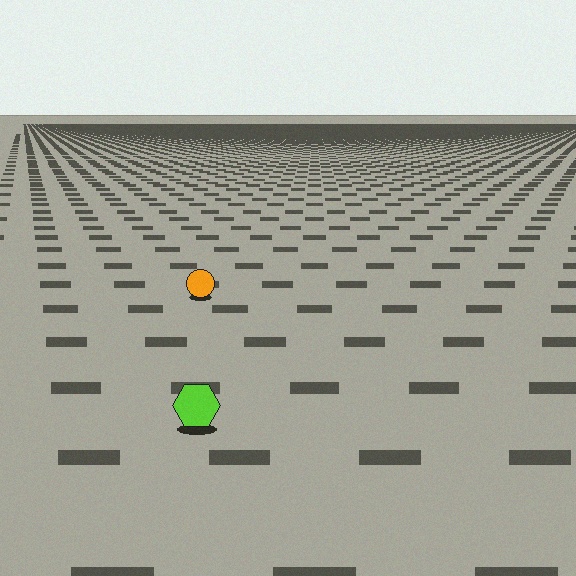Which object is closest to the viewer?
The lime hexagon is closest. The texture marks near it are larger and more spread out.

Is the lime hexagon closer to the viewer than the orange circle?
Yes. The lime hexagon is closer — you can tell from the texture gradient: the ground texture is coarser near it.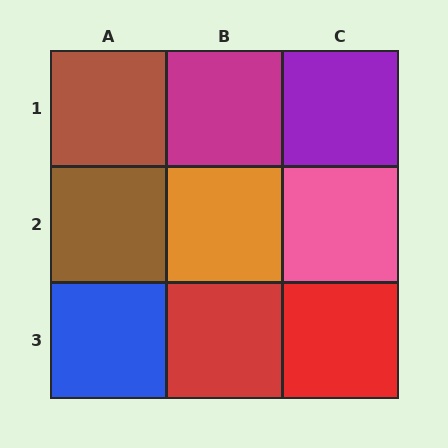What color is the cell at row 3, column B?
Red.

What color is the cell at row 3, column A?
Blue.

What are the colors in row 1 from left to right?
Brown, magenta, purple.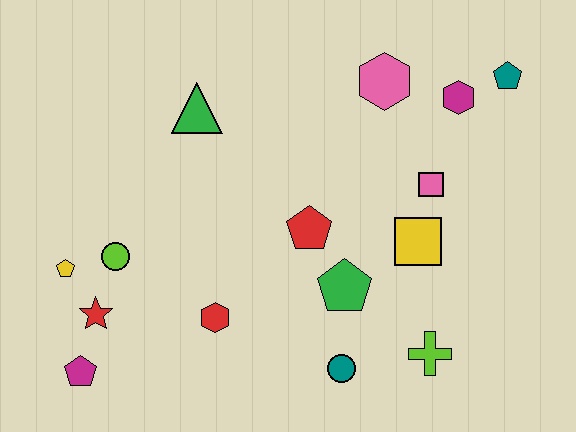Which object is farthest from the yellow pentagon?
The teal pentagon is farthest from the yellow pentagon.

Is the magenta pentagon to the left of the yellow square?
Yes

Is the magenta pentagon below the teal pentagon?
Yes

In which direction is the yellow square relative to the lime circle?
The yellow square is to the right of the lime circle.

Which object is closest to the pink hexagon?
The magenta hexagon is closest to the pink hexagon.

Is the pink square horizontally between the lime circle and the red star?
No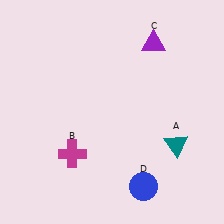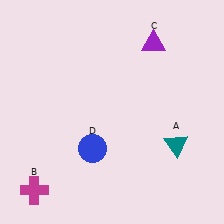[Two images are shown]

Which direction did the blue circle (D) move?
The blue circle (D) moved left.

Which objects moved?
The objects that moved are: the magenta cross (B), the blue circle (D).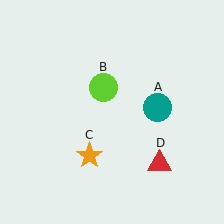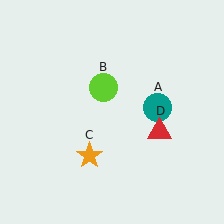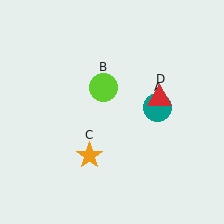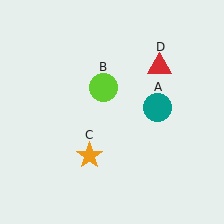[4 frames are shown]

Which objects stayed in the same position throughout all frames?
Teal circle (object A) and lime circle (object B) and orange star (object C) remained stationary.